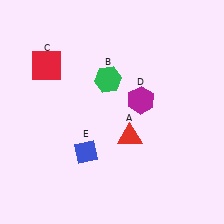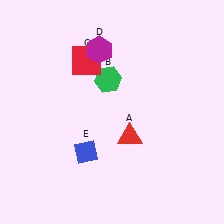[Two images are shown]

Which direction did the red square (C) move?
The red square (C) moved right.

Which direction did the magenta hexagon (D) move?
The magenta hexagon (D) moved up.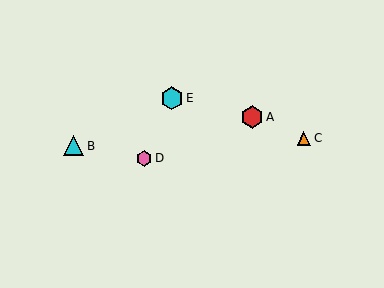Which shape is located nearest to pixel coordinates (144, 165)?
The pink hexagon (labeled D) at (144, 158) is nearest to that location.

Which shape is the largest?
The cyan hexagon (labeled E) is the largest.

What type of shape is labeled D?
Shape D is a pink hexagon.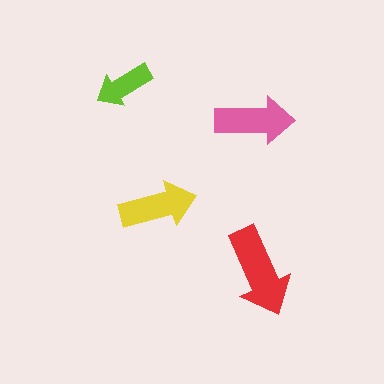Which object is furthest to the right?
The red arrow is rightmost.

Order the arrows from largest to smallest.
the red one, the pink one, the yellow one, the lime one.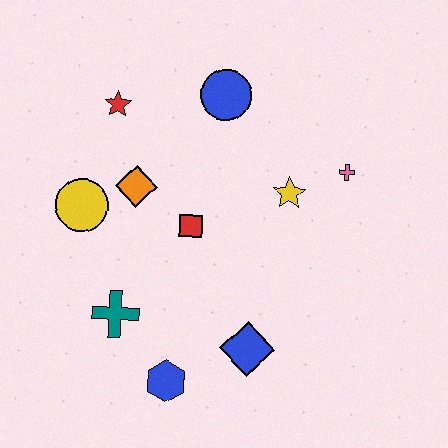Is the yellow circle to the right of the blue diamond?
No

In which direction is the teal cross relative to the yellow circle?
The teal cross is below the yellow circle.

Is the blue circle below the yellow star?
No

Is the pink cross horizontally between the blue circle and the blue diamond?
No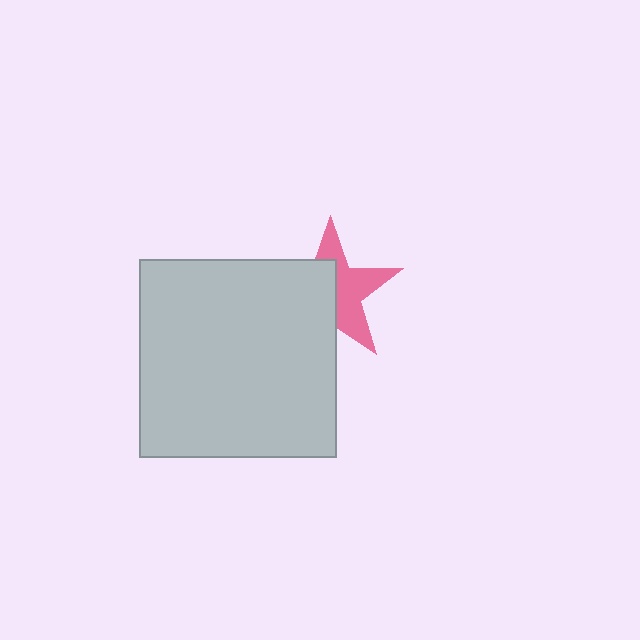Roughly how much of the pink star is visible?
About half of it is visible (roughly 49%).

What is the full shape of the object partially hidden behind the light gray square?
The partially hidden object is a pink star.